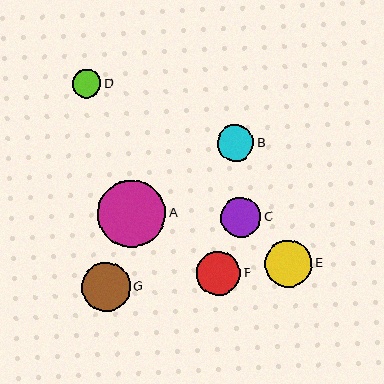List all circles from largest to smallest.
From largest to smallest: A, G, E, F, C, B, D.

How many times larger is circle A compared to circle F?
Circle A is approximately 1.5 times the size of circle F.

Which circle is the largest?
Circle A is the largest with a size of approximately 68 pixels.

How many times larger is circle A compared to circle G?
Circle A is approximately 1.4 times the size of circle G.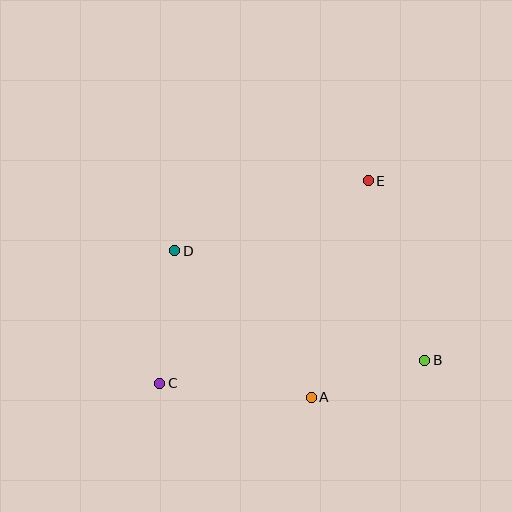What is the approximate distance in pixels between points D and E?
The distance between D and E is approximately 206 pixels.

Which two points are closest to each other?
Points A and B are closest to each other.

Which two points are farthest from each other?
Points C and E are farthest from each other.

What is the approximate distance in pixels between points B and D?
The distance between B and D is approximately 273 pixels.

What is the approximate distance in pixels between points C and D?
The distance between C and D is approximately 133 pixels.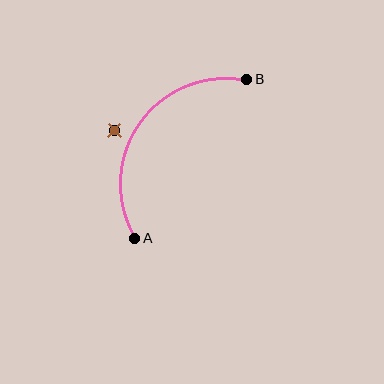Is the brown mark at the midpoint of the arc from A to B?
No — the brown mark does not lie on the arc at all. It sits slightly outside the curve.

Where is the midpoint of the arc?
The arc midpoint is the point on the curve farthest from the straight line joining A and B. It sits above and to the left of that line.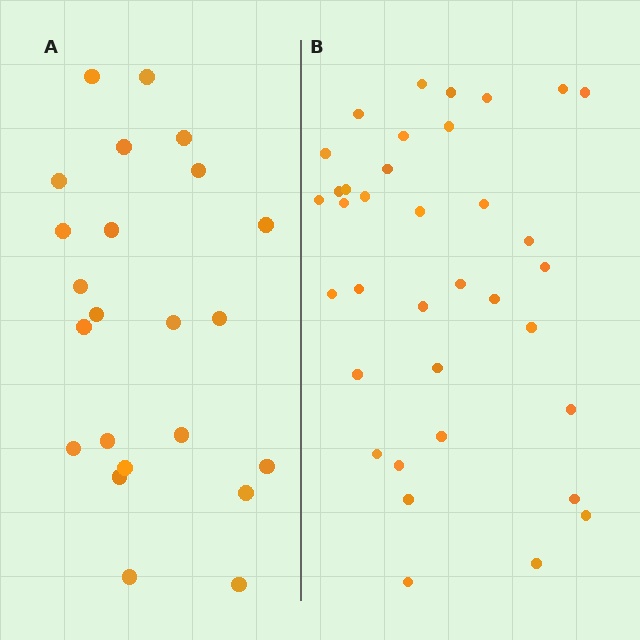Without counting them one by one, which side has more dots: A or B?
Region B (the right region) has more dots.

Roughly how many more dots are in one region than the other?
Region B has approximately 15 more dots than region A.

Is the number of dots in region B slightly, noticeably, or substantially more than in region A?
Region B has substantially more. The ratio is roughly 1.6 to 1.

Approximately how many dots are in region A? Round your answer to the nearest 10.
About 20 dots. (The exact count is 23, which rounds to 20.)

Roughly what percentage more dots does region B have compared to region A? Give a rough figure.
About 55% more.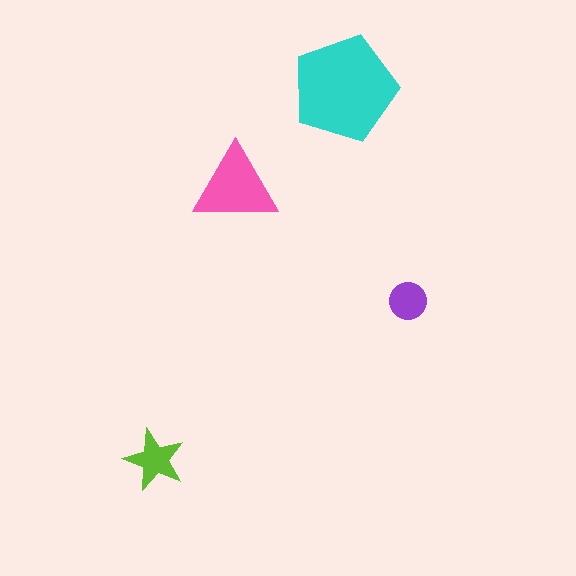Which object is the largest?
The cyan pentagon.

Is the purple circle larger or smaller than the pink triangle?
Smaller.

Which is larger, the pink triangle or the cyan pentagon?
The cyan pentagon.